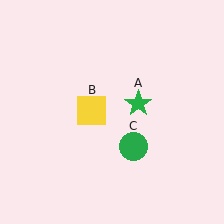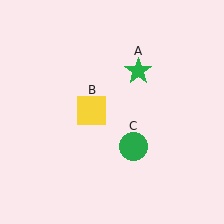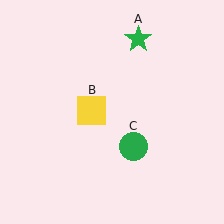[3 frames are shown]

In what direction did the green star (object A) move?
The green star (object A) moved up.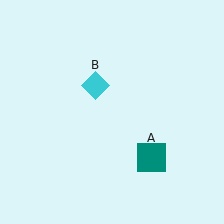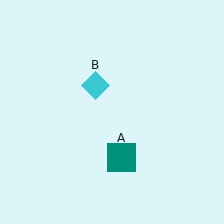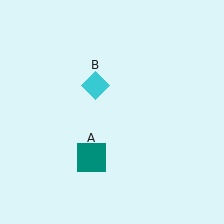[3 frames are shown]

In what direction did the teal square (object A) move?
The teal square (object A) moved left.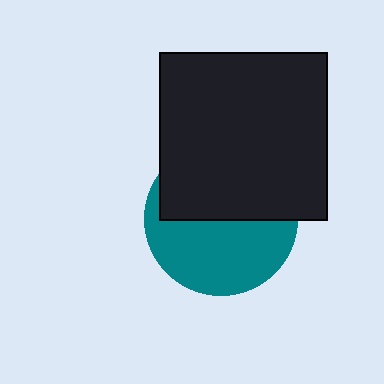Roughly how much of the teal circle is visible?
About half of it is visible (roughly 51%).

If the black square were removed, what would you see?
You would see the complete teal circle.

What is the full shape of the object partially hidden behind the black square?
The partially hidden object is a teal circle.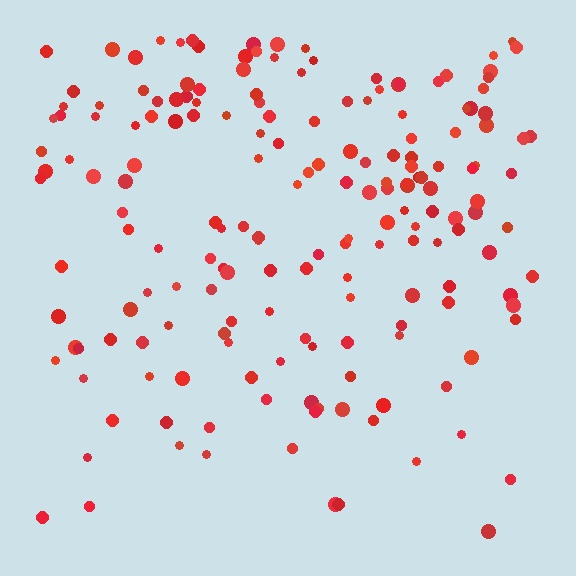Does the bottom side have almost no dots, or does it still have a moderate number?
Still a moderate number, just noticeably fewer than the top.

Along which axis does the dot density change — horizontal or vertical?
Vertical.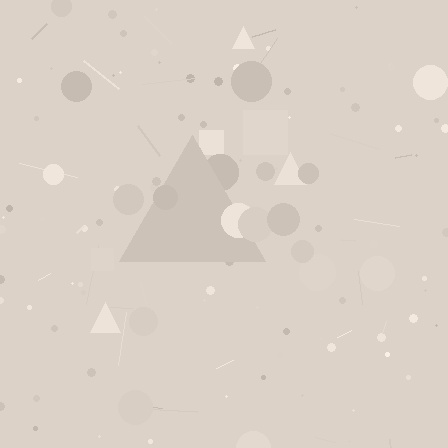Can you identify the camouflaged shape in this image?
The camouflaged shape is a triangle.